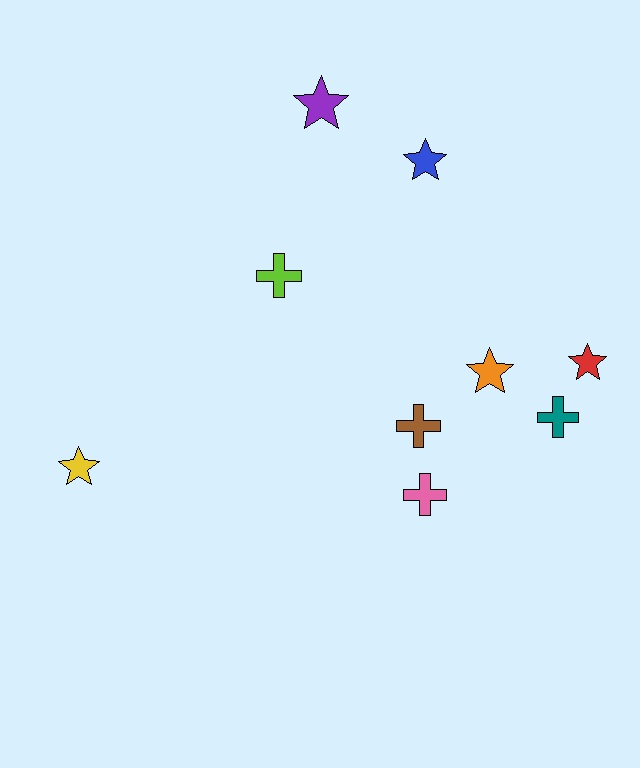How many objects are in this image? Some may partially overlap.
There are 9 objects.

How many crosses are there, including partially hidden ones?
There are 4 crosses.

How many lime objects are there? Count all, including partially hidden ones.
There is 1 lime object.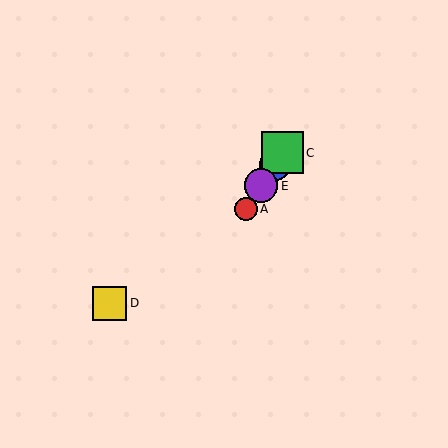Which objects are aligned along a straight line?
Objects A, B, C, E are aligned along a straight line.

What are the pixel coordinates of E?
Object E is at (261, 186).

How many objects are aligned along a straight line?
4 objects (A, B, C, E) are aligned along a straight line.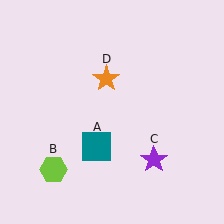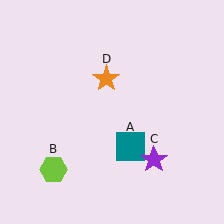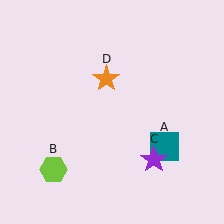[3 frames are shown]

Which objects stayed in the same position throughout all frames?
Lime hexagon (object B) and purple star (object C) and orange star (object D) remained stationary.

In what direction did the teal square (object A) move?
The teal square (object A) moved right.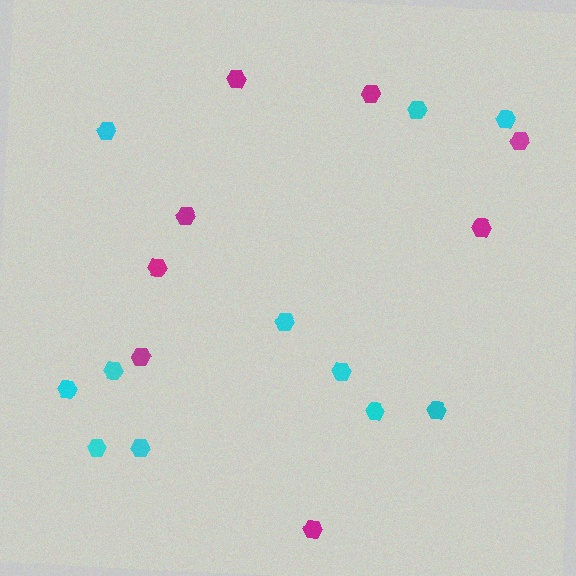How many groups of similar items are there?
There are 2 groups: one group of magenta hexagons (8) and one group of cyan hexagons (11).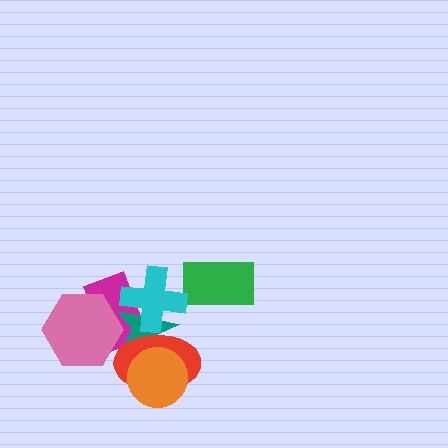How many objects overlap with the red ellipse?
4 objects overlap with the red ellipse.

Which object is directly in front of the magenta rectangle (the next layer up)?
The teal star is directly in front of the magenta rectangle.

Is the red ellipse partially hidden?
Yes, it is partially covered by another shape.